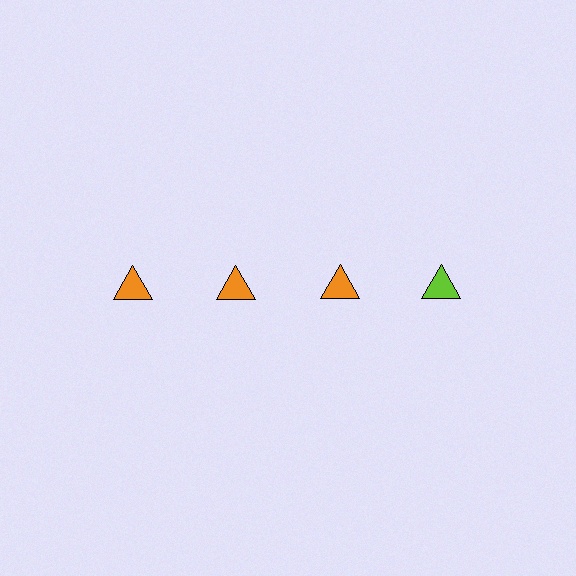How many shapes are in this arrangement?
There are 4 shapes arranged in a grid pattern.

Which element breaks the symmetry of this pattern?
The lime triangle in the top row, second from right column breaks the symmetry. All other shapes are orange triangles.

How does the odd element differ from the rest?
It has a different color: lime instead of orange.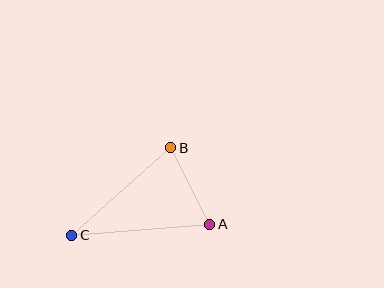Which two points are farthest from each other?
Points A and C are farthest from each other.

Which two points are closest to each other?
Points A and B are closest to each other.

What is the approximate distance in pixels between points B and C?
The distance between B and C is approximately 132 pixels.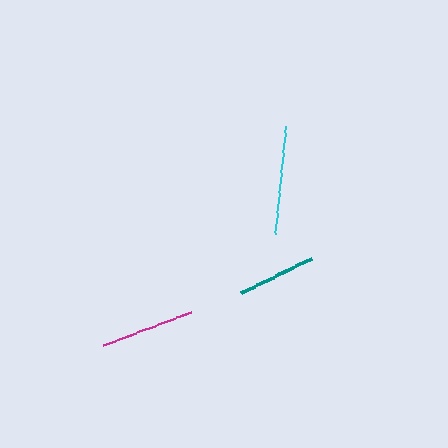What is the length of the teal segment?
The teal segment is approximately 78 pixels long.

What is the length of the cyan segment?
The cyan segment is approximately 110 pixels long.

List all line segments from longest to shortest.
From longest to shortest: cyan, magenta, teal.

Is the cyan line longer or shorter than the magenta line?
The cyan line is longer than the magenta line.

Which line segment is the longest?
The cyan line is the longest at approximately 110 pixels.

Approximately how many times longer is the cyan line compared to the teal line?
The cyan line is approximately 1.4 times the length of the teal line.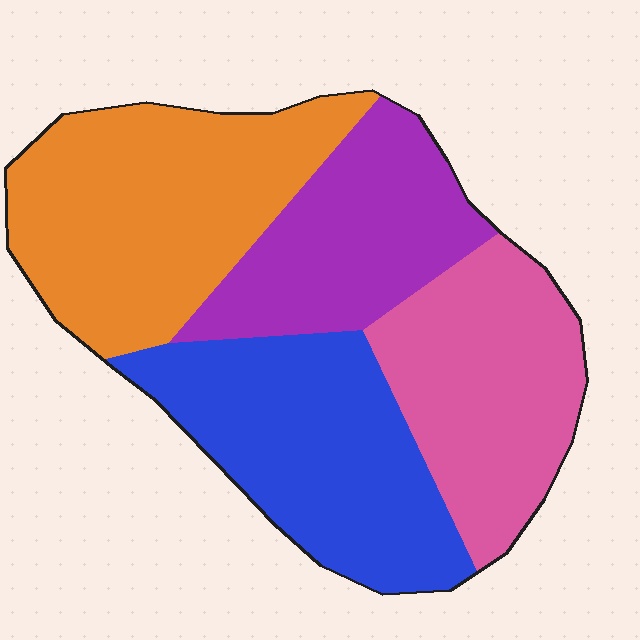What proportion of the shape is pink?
Pink covers roughly 25% of the shape.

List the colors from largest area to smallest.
From largest to smallest: orange, blue, pink, purple.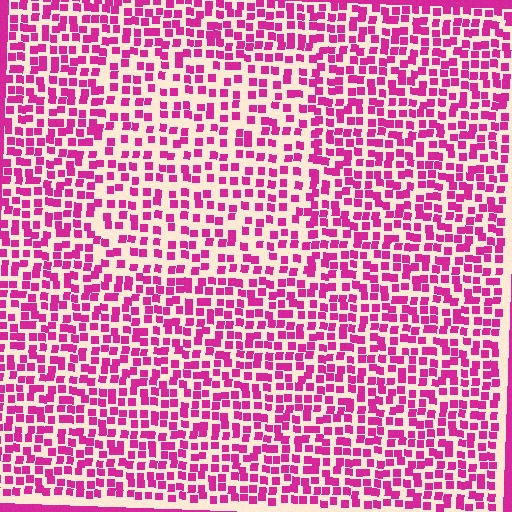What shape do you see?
I see a rectangle.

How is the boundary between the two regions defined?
The boundary is defined by a change in element density (approximately 1.5x ratio). All elements are the same color, size, and shape.